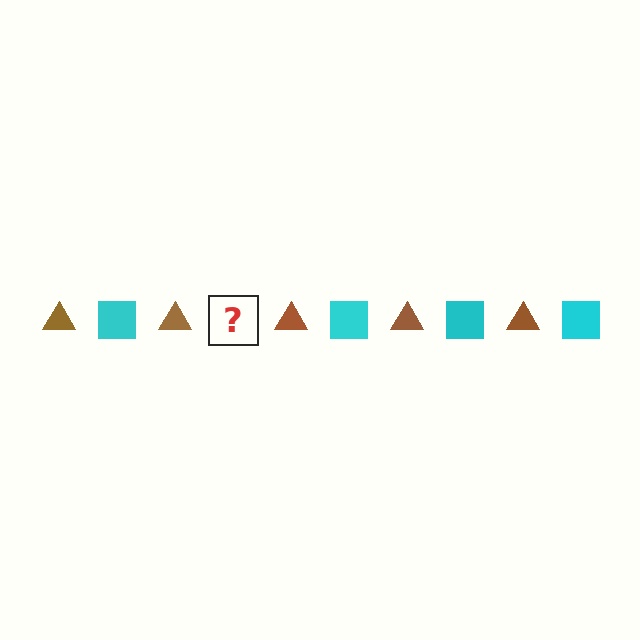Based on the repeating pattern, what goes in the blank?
The blank should be a cyan square.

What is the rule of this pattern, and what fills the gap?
The rule is that the pattern alternates between brown triangle and cyan square. The gap should be filled with a cyan square.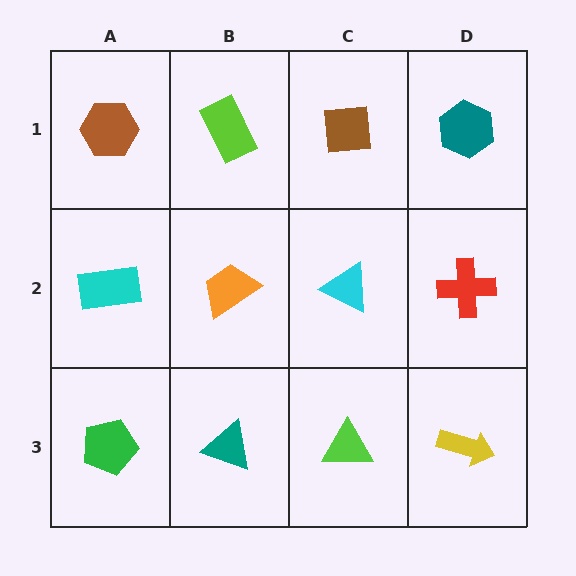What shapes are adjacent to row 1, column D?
A red cross (row 2, column D), a brown square (row 1, column C).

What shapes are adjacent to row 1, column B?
An orange trapezoid (row 2, column B), a brown hexagon (row 1, column A), a brown square (row 1, column C).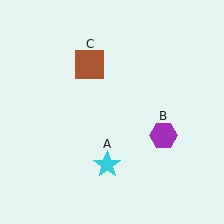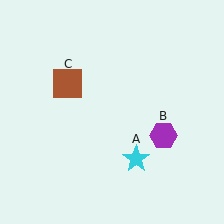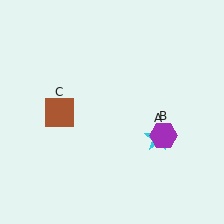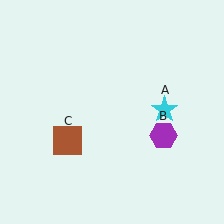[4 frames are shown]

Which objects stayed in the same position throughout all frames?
Purple hexagon (object B) remained stationary.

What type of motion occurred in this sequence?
The cyan star (object A), brown square (object C) rotated counterclockwise around the center of the scene.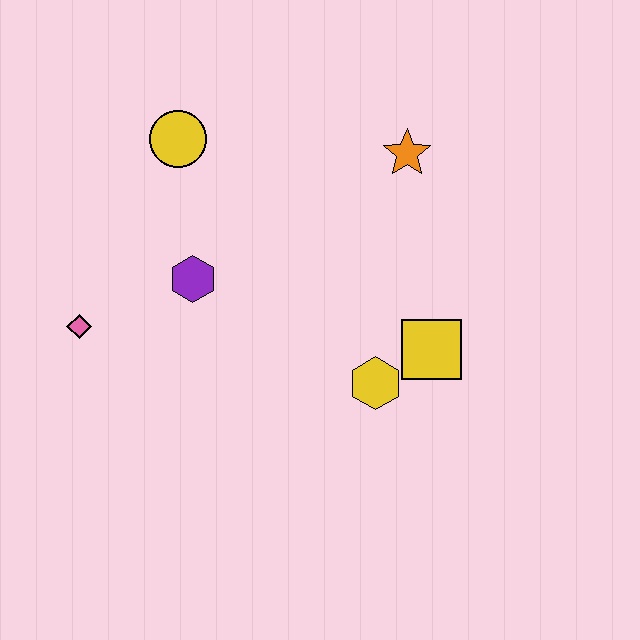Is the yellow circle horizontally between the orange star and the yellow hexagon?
No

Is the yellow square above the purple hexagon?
No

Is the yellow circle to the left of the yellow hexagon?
Yes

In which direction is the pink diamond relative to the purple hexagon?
The pink diamond is to the left of the purple hexagon.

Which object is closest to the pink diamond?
The purple hexagon is closest to the pink diamond.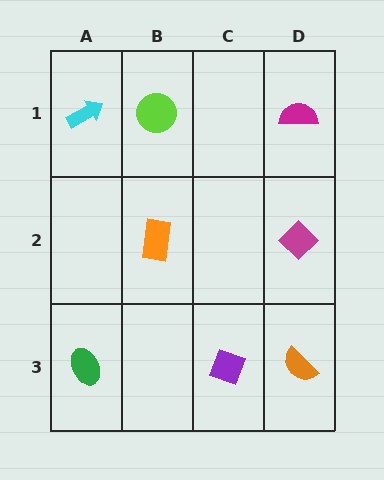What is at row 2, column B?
An orange rectangle.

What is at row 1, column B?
A lime circle.